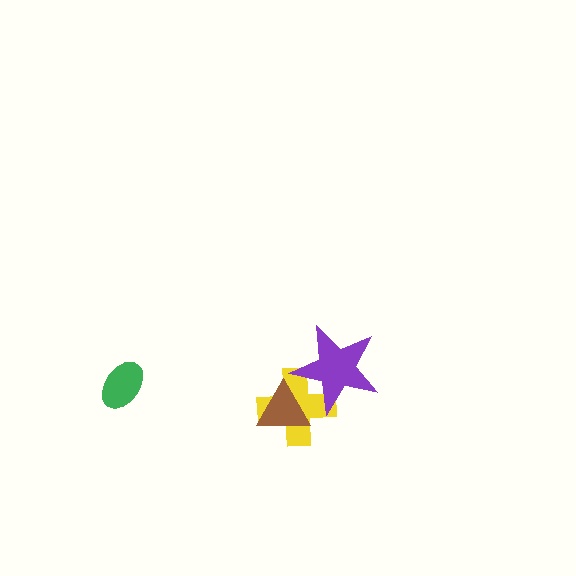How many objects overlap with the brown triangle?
2 objects overlap with the brown triangle.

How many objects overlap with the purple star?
2 objects overlap with the purple star.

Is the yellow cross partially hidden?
Yes, it is partially covered by another shape.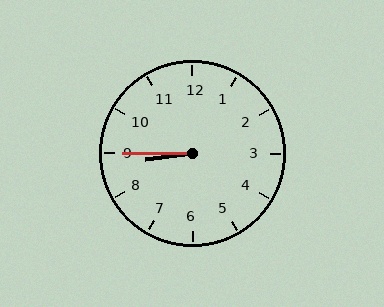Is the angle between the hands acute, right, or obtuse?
It is acute.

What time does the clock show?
8:45.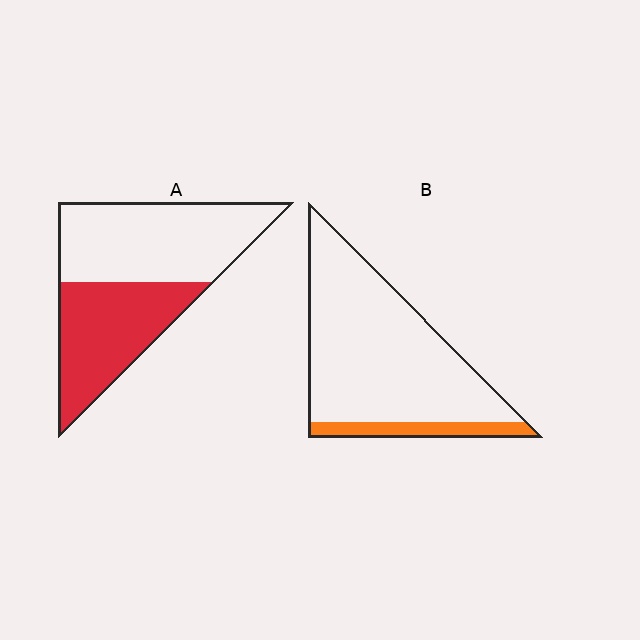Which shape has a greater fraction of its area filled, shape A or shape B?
Shape A.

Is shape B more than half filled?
No.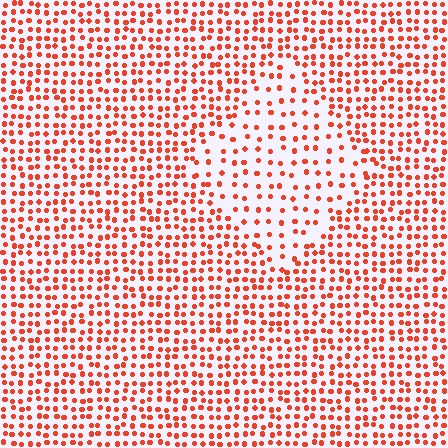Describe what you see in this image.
The image contains small red elements arranged at two different densities. A diamond-shaped region is visible where the elements are less densely packed than the surrounding area.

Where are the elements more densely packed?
The elements are more densely packed outside the diamond boundary.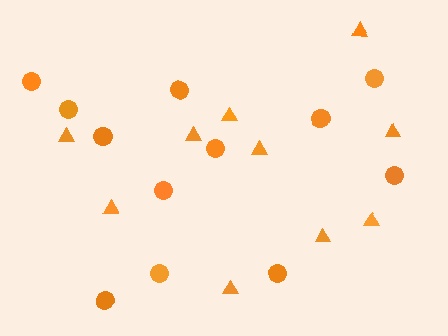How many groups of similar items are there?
There are 2 groups: one group of triangles (10) and one group of circles (12).